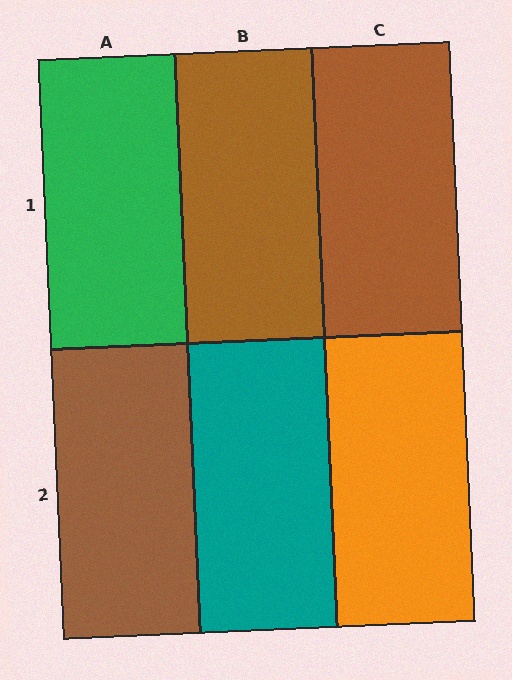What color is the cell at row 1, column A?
Green.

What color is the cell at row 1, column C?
Brown.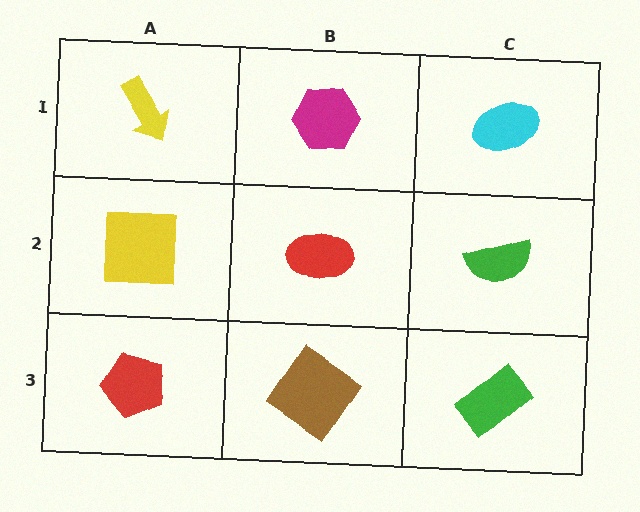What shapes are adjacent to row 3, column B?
A red ellipse (row 2, column B), a red pentagon (row 3, column A), a green rectangle (row 3, column C).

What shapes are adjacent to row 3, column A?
A yellow square (row 2, column A), a brown diamond (row 3, column B).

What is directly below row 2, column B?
A brown diamond.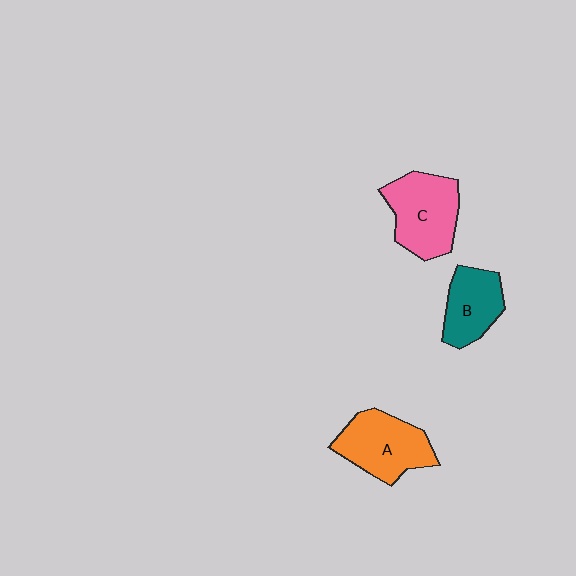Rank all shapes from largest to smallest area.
From largest to smallest: C (pink), A (orange), B (teal).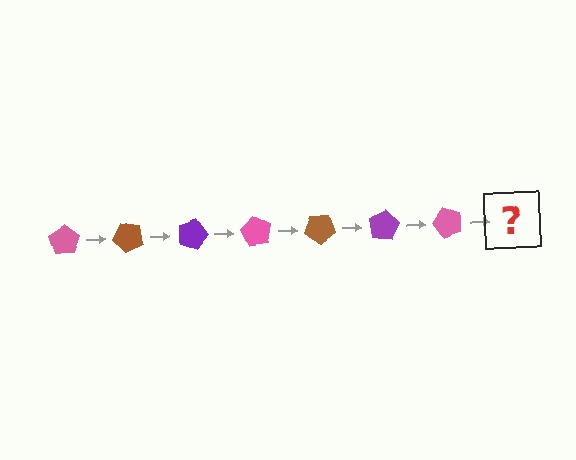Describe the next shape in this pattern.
It should be a brown pentagon, rotated 315 degrees from the start.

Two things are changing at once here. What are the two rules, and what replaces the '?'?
The two rules are that it rotates 45 degrees each step and the color cycles through pink, brown, and purple. The '?' should be a brown pentagon, rotated 315 degrees from the start.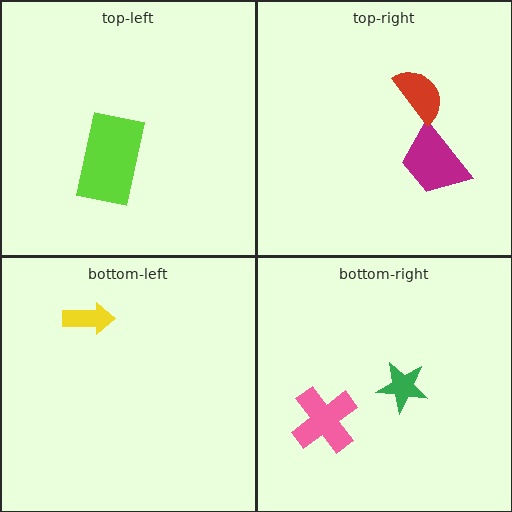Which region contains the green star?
The bottom-right region.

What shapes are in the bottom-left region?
The yellow arrow.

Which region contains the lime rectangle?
The top-left region.